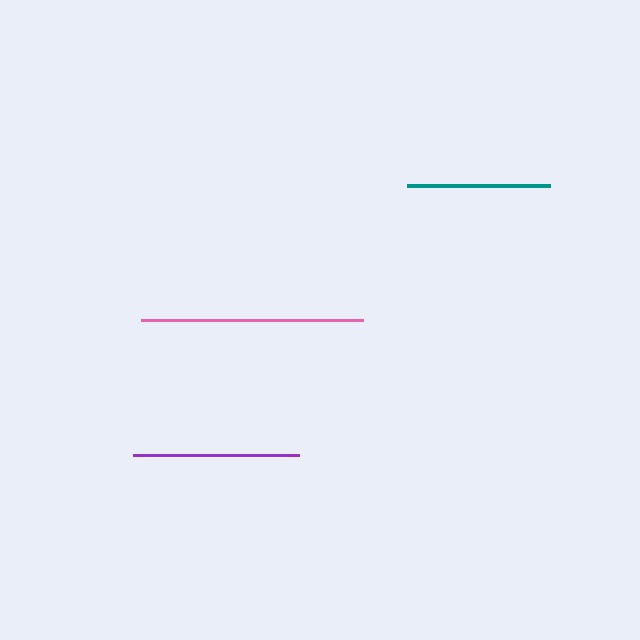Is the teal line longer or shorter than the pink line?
The pink line is longer than the teal line.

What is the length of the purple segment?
The purple segment is approximately 167 pixels long.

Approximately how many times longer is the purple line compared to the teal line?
The purple line is approximately 1.2 times the length of the teal line.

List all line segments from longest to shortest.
From longest to shortest: pink, purple, teal.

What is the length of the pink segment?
The pink segment is approximately 221 pixels long.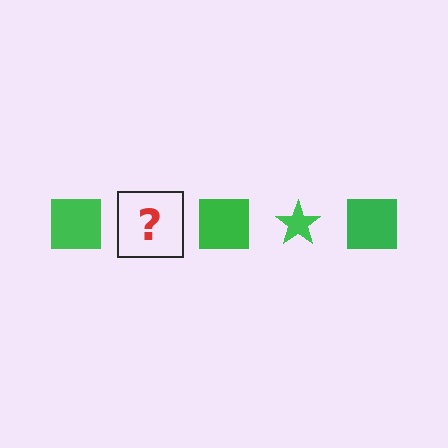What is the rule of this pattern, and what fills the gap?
The rule is that the pattern cycles through square, star shapes in green. The gap should be filled with a green star.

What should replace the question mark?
The question mark should be replaced with a green star.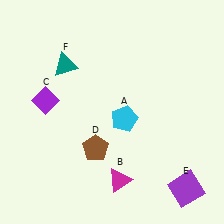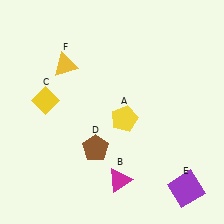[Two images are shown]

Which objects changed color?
A changed from cyan to yellow. C changed from purple to yellow. F changed from teal to yellow.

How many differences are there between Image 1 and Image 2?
There are 3 differences between the two images.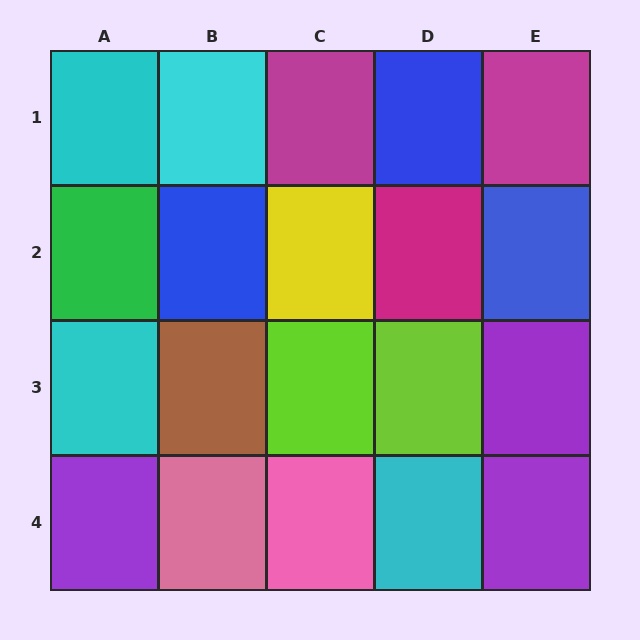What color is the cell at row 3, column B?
Brown.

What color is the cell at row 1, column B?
Cyan.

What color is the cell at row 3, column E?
Purple.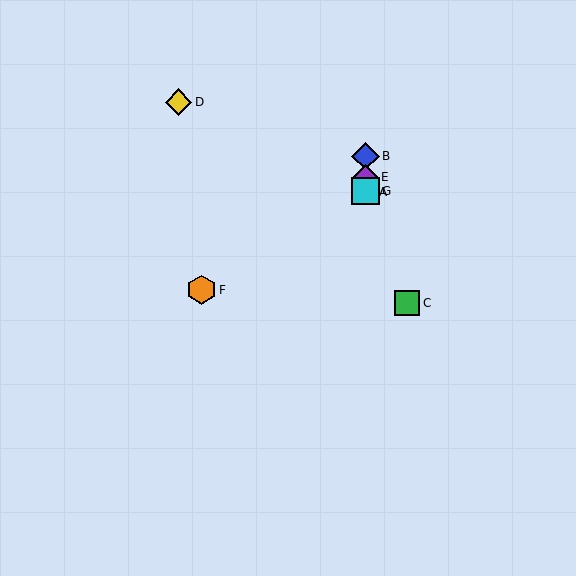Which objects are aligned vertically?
Objects A, B, E, G are aligned vertically.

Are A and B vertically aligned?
Yes, both are at x≈365.